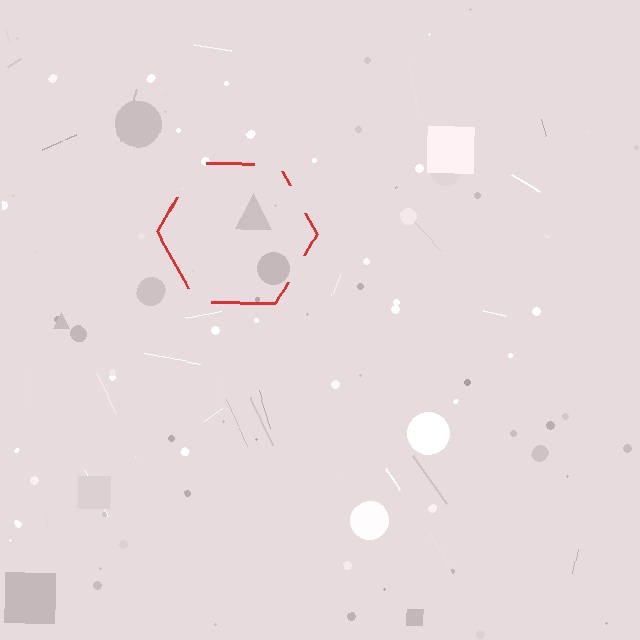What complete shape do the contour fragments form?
The contour fragments form a hexagon.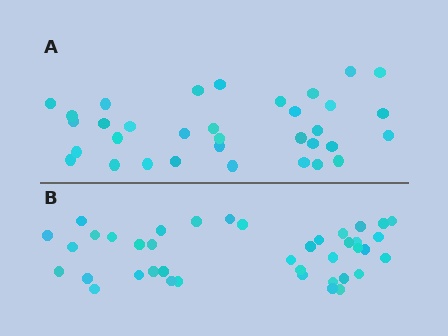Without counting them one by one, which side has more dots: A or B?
Region B (the bottom region) has more dots.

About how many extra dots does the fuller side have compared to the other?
Region B has about 6 more dots than region A.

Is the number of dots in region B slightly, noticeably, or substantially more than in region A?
Region B has only slightly more — the two regions are fairly close. The ratio is roughly 1.2 to 1.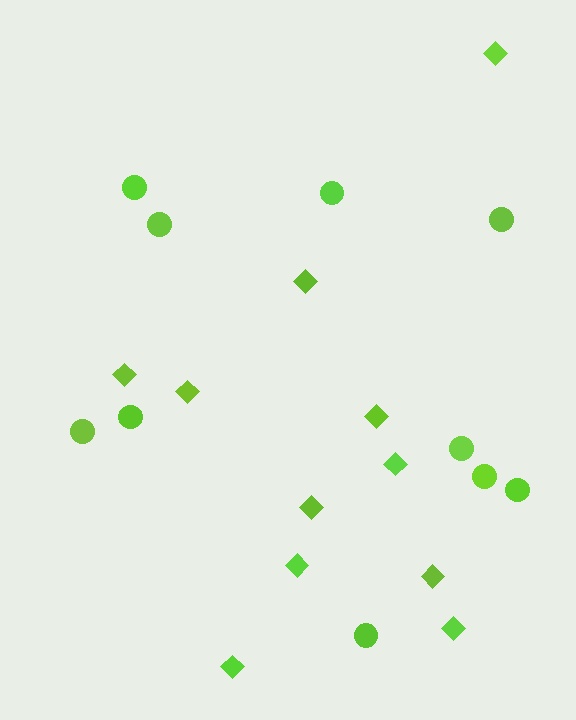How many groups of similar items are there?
There are 2 groups: one group of circles (10) and one group of diamonds (11).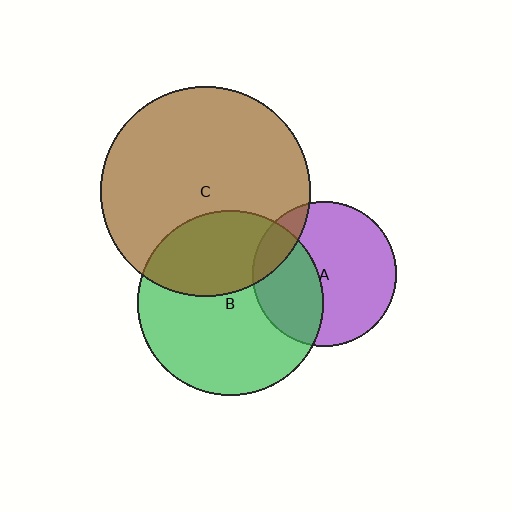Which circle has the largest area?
Circle C (brown).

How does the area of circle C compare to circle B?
Approximately 1.3 times.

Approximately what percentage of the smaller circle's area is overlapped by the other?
Approximately 15%.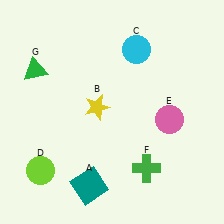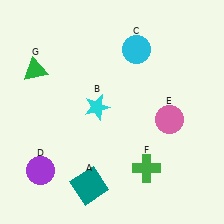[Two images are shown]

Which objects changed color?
B changed from yellow to cyan. D changed from lime to purple.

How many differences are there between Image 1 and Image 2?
There are 2 differences between the two images.